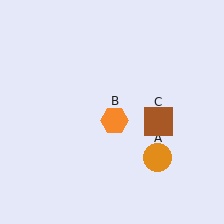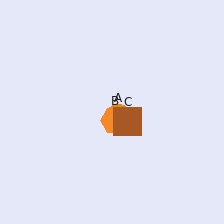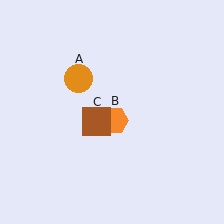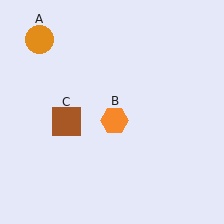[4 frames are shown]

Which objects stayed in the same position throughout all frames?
Orange hexagon (object B) remained stationary.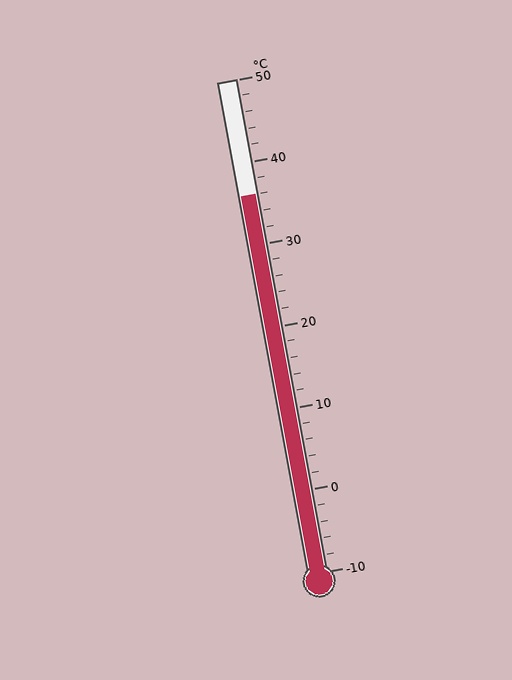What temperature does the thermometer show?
The thermometer shows approximately 36°C.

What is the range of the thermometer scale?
The thermometer scale ranges from -10°C to 50°C.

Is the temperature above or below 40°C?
The temperature is below 40°C.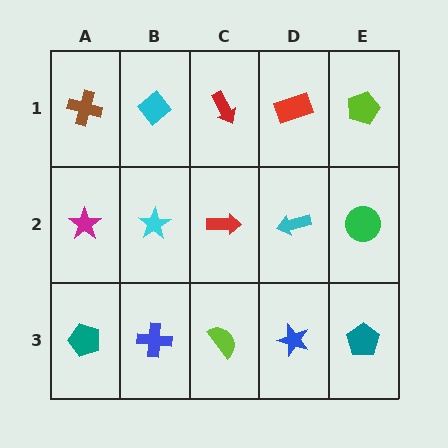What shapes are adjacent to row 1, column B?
A cyan star (row 2, column B), a brown cross (row 1, column A), a red arrow (row 1, column C).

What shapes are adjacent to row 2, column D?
A red rectangle (row 1, column D), a blue star (row 3, column D), a red arrow (row 2, column C), a green circle (row 2, column E).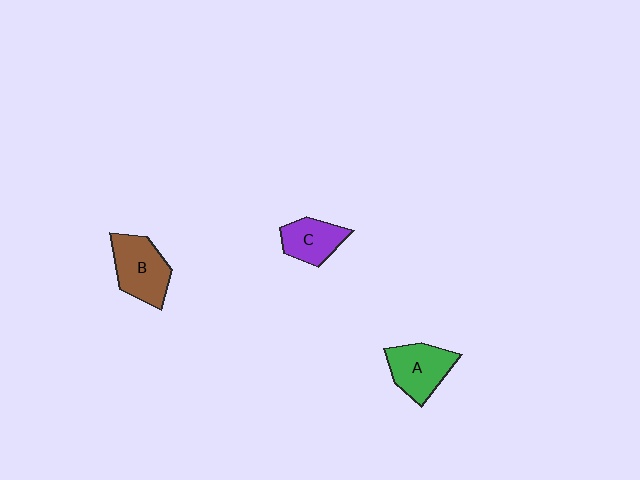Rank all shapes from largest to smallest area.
From largest to smallest: B (brown), A (green), C (purple).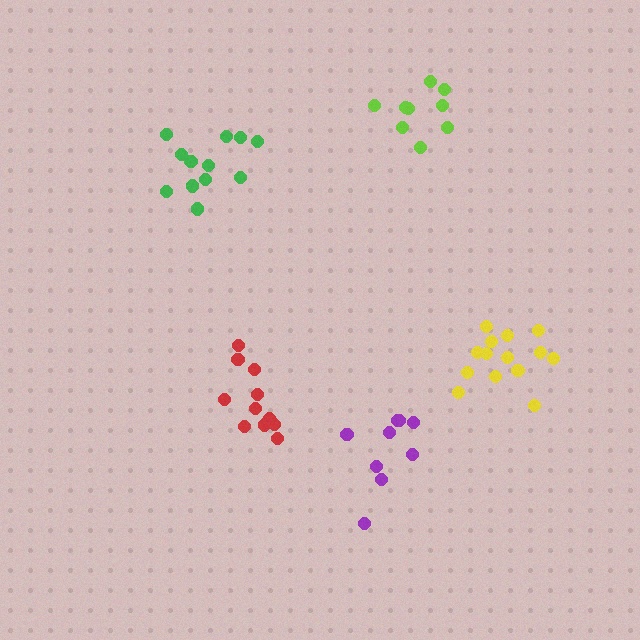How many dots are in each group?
Group 1: 14 dots, Group 2: 12 dots, Group 3: 11 dots, Group 4: 9 dots, Group 5: 9 dots (55 total).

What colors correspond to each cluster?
The clusters are colored: yellow, green, red, lime, purple.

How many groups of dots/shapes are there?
There are 5 groups.